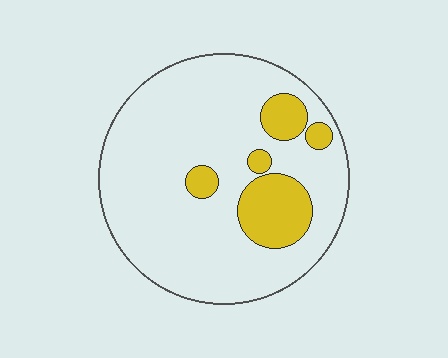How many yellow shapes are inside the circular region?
5.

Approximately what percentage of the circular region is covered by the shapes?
Approximately 15%.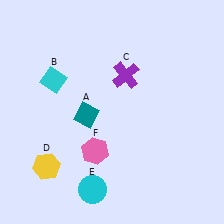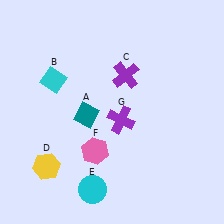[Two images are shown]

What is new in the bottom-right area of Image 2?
A purple cross (G) was added in the bottom-right area of Image 2.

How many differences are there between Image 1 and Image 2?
There is 1 difference between the two images.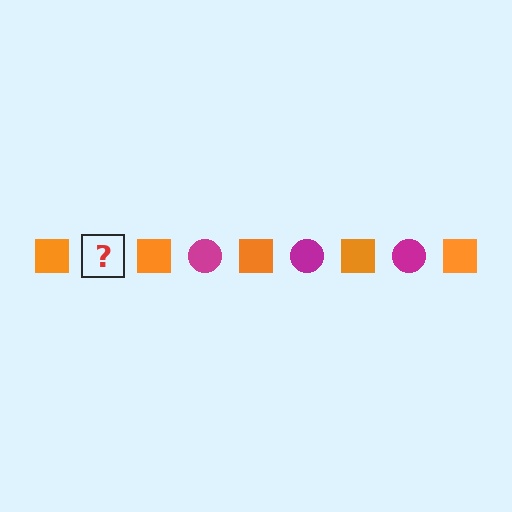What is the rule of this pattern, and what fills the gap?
The rule is that the pattern alternates between orange square and magenta circle. The gap should be filled with a magenta circle.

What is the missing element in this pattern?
The missing element is a magenta circle.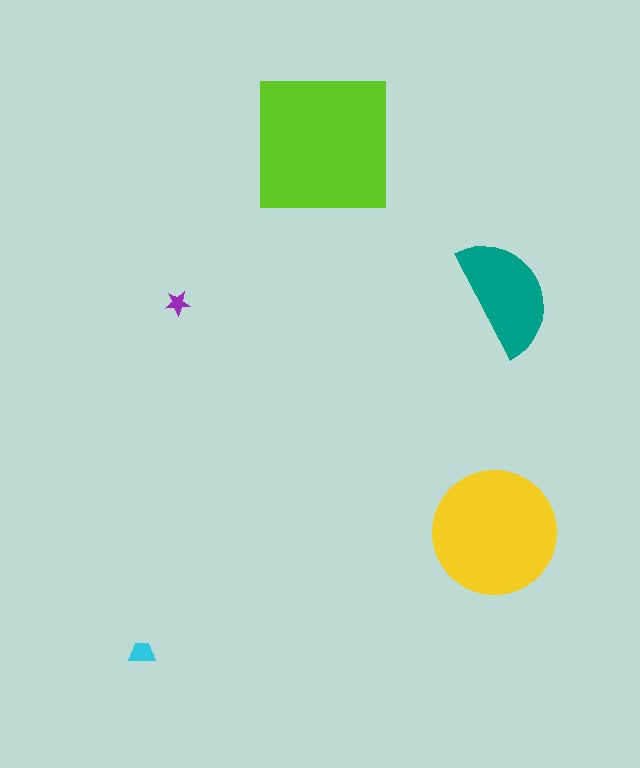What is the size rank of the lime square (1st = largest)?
1st.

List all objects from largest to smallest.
The lime square, the yellow circle, the teal semicircle, the cyan trapezoid, the purple star.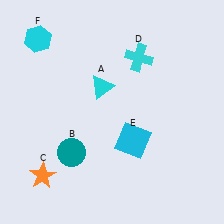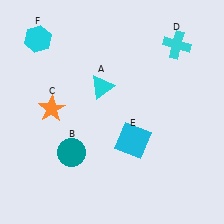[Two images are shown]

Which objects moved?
The objects that moved are: the orange star (C), the cyan cross (D).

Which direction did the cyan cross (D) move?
The cyan cross (D) moved right.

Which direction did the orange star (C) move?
The orange star (C) moved up.